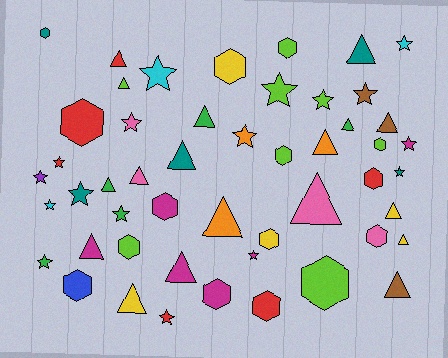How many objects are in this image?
There are 50 objects.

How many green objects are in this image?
There are 5 green objects.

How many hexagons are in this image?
There are 15 hexagons.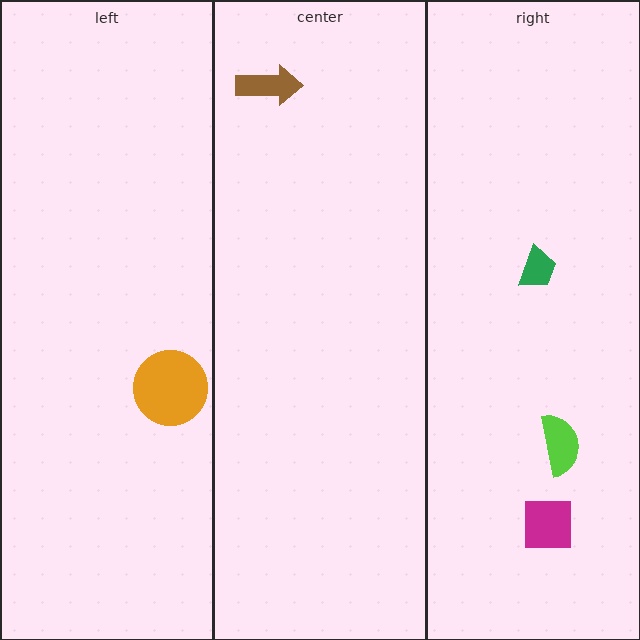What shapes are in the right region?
The magenta square, the green trapezoid, the lime semicircle.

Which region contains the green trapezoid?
The right region.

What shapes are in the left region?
The orange circle.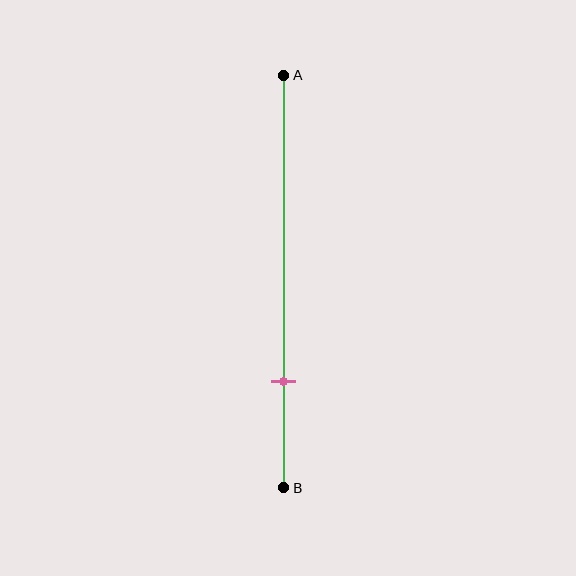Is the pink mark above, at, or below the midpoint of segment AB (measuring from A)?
The pink mark is below the midpoint of segment AB.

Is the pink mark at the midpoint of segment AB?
No, the mark is at about 75% from A, not at the 50% midpoint.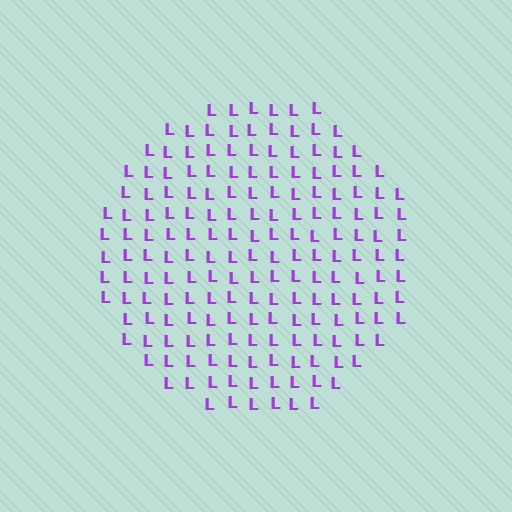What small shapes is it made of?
It is made of small letter L's.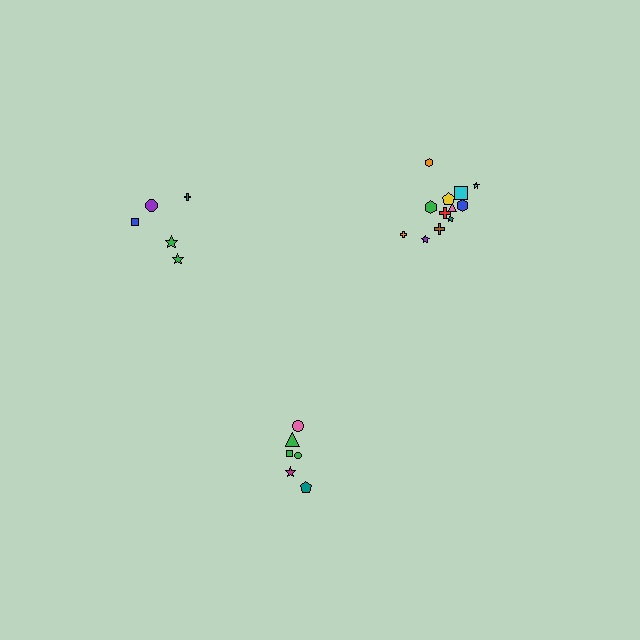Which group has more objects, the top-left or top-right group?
The top-right group.